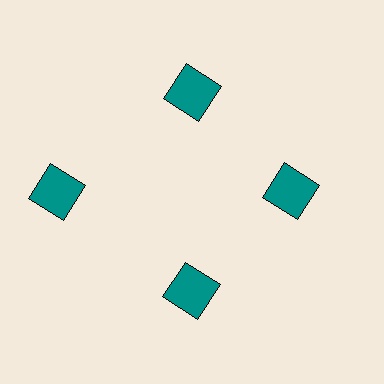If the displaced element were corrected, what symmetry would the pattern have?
It would have 4-fold rotational symmetry — the pattern would map onto itself every 90 degrees.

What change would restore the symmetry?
The symmetry would be restored by moving it inward, back onto the ring so that all 4 squares sit at equal angles and equal distance from the center.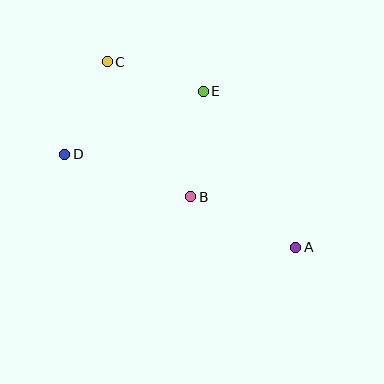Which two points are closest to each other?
Points C and E are closest to each other.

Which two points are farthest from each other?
Points A and C are farthest from each other.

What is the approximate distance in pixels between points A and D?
The distance between A and D is approximately 249 pixels.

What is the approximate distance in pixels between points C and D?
The distance between C and D is approximately 102 pixels.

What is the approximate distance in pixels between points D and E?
The distance between D and E is approximately 152 pixels.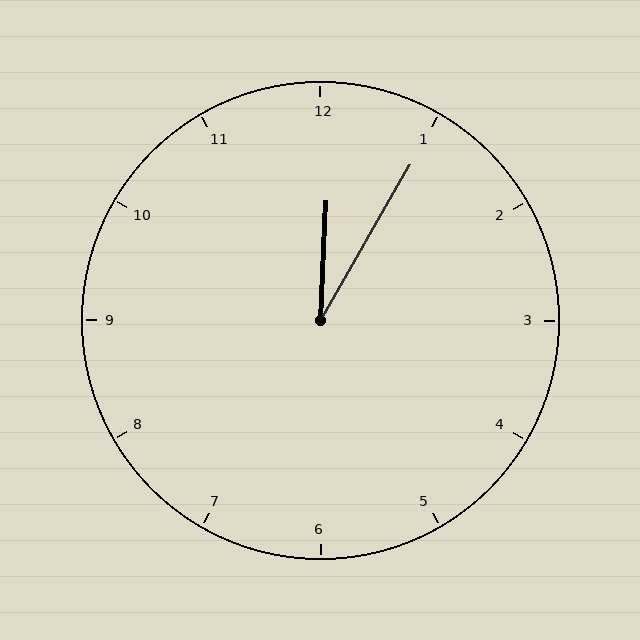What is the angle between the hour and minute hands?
Approximately 28 degrees.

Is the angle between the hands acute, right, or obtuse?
It is acute.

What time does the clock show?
12:05.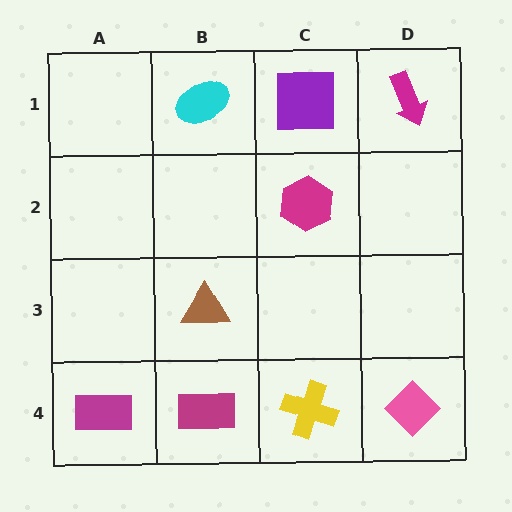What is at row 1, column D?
A magenta arrow.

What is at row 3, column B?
A brown triangle.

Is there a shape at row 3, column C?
No, that cell is empty.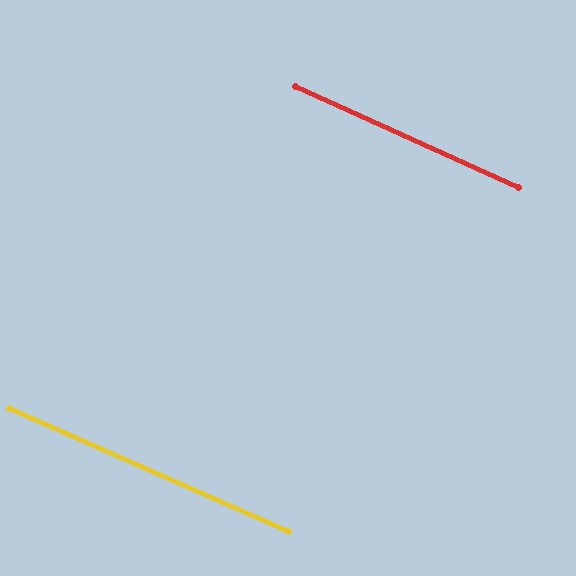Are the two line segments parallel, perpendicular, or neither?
Parallel — their directions differ by only 0.6°.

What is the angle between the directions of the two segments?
Approximately 1 degree.